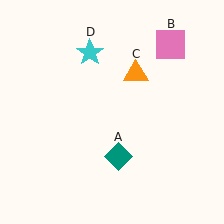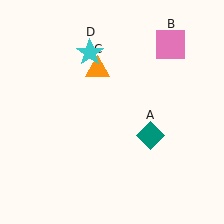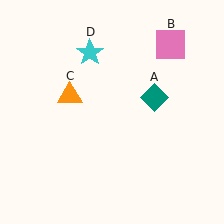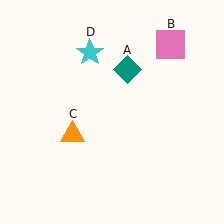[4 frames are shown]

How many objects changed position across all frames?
2 objects changed position: teal diamond (object A), orange triangle (object C).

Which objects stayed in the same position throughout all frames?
Pink square (object B) and cyan star (object D) remained stationary.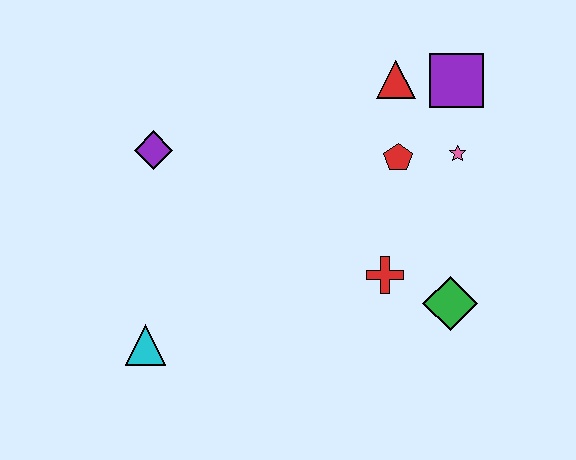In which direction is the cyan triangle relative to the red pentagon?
The cyan triangle is to the left of the red pentagon.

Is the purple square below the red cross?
No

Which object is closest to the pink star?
The red pentagon is closest to the pink star.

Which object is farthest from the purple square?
The cyan triangle is farthest from the purple square.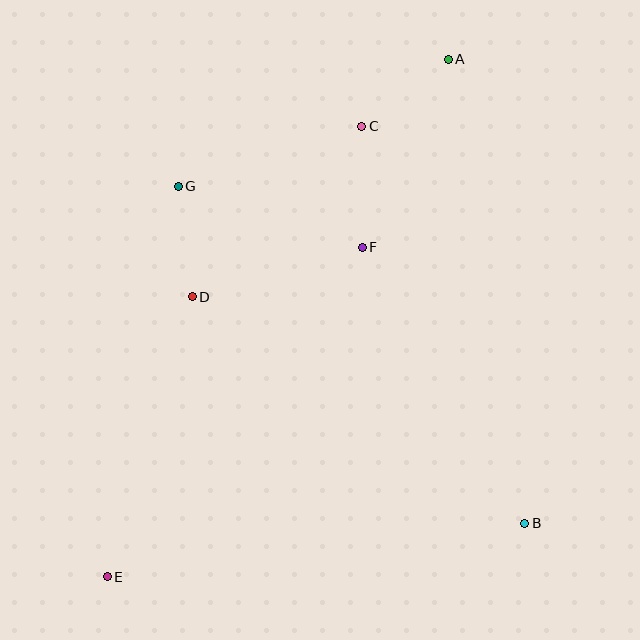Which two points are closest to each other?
Points A and C are closest to each other.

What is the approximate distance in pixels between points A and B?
The distance between A and B is approximately 470 pixels.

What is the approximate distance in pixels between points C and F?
The distance between C and F is approximately 121 pixels.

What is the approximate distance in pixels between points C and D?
The distance between C and D is approximately 240 pixels.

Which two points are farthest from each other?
Points A and E are farthest from each other.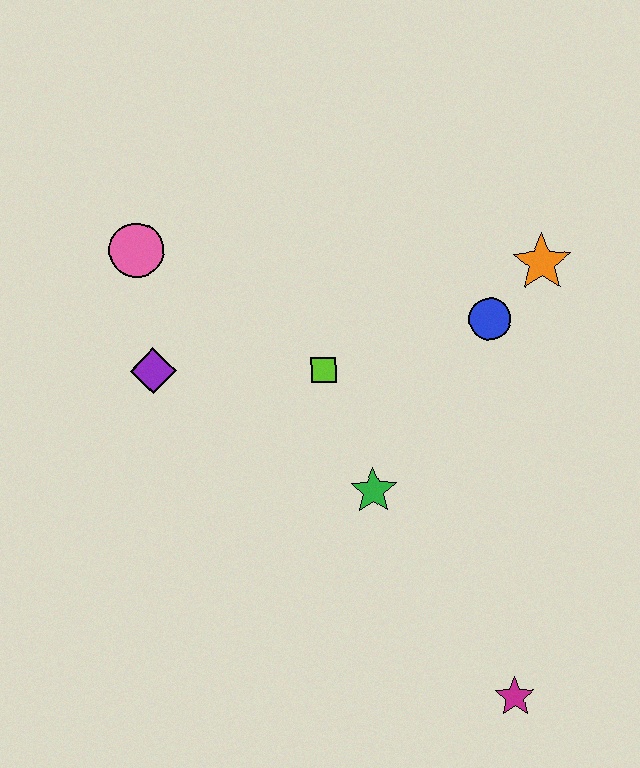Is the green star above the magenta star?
Yes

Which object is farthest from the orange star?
The magenta star is farthest from the orange star.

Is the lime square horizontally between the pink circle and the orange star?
Yes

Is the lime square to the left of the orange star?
Yes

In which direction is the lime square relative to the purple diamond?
The lime square is to the right of the purple diamond.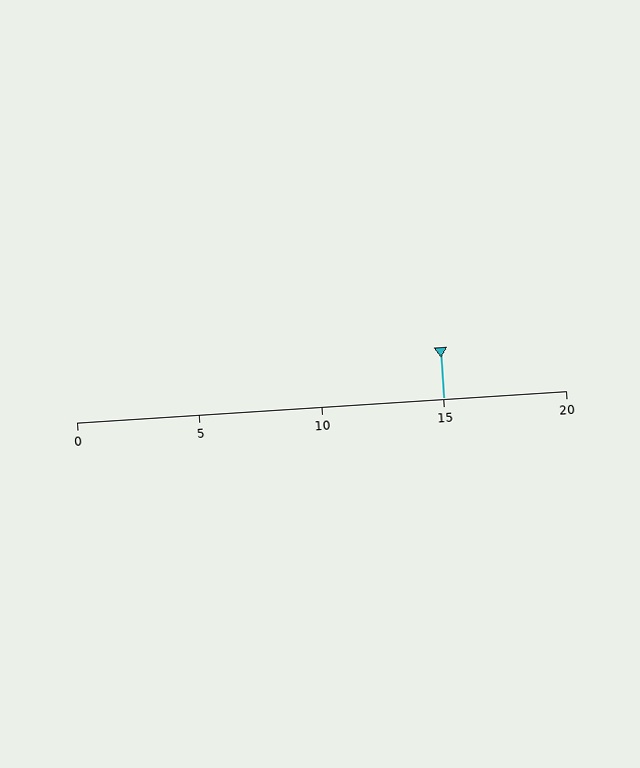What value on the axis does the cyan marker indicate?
The marker indicates approximately 15.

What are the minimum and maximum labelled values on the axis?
The axis runs from 0 to 20.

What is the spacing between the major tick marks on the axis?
The major ticks are spaced 5 apart.